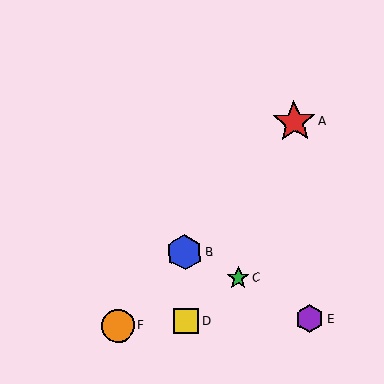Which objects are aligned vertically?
Objects B, D are aligned vertically.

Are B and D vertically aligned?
Yes, both are at x≈185.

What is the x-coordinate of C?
Object C is at x≈238.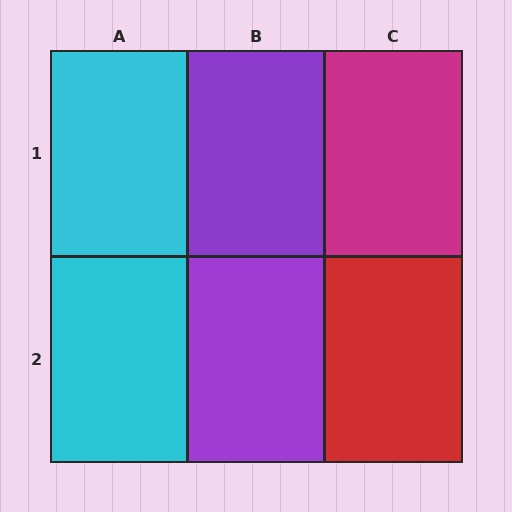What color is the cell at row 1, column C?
Magenta.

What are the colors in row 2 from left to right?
Cyan, purple, red.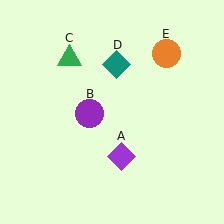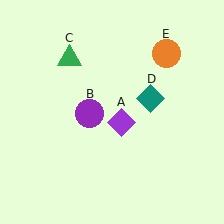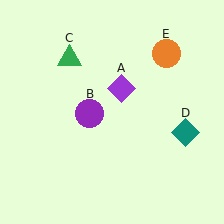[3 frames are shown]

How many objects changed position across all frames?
2 objects changed position: purple diamond (object A), teal diamond (object D).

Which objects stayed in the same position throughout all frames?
Purple circle (object B) and green triangle (object C) and orange circle (object E) remained stationary.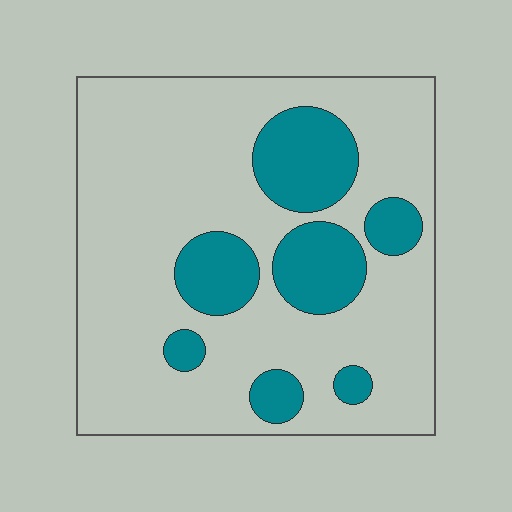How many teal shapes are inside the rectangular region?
7.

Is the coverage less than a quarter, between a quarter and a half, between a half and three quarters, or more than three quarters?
Less than a quarter.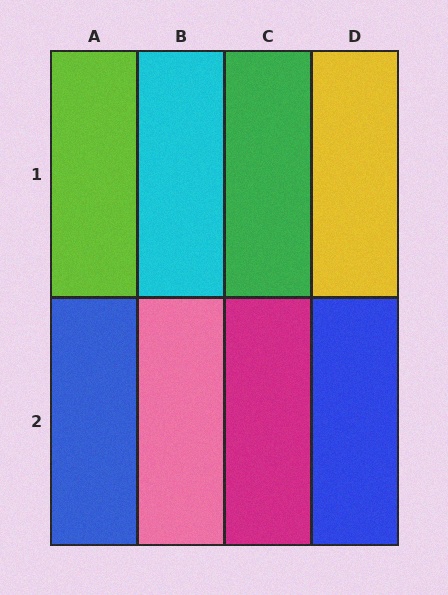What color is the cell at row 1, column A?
Lime.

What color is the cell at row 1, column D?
Yellow.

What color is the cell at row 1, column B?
Cyan.